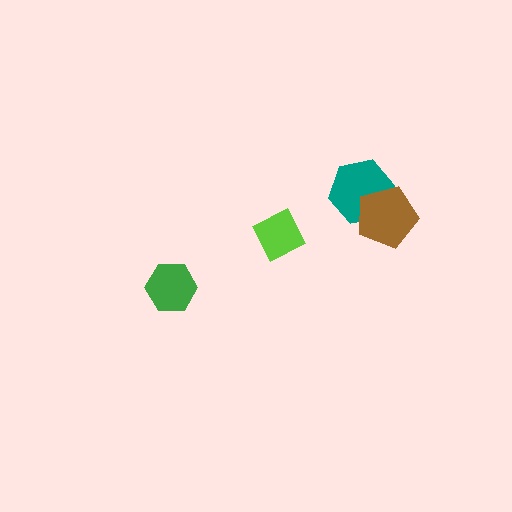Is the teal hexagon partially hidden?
Yes, it is partially covered by another shape.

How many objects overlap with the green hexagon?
0 objects overlap with the green hexagon.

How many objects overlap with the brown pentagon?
1 object overlaps with the brown pentagon.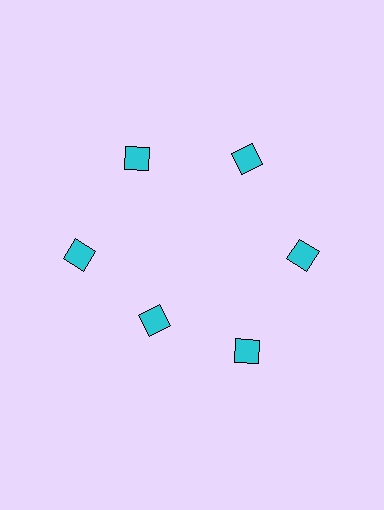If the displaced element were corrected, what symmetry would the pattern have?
It would have 6-fold rotational symmetry — the pattern would map onto itself every 60 degrees.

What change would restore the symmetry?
The symmetry would be restored by moving it outward, back onto the ring so that all 6 diamonds sit at equal angles and equal distance from the center.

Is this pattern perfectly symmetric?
No. The 6 cyan diamonds are arranged in a ring, but one element near the 7 o'clock position is pulled inward toward the center, breaking the 6-fold rotational symmetry.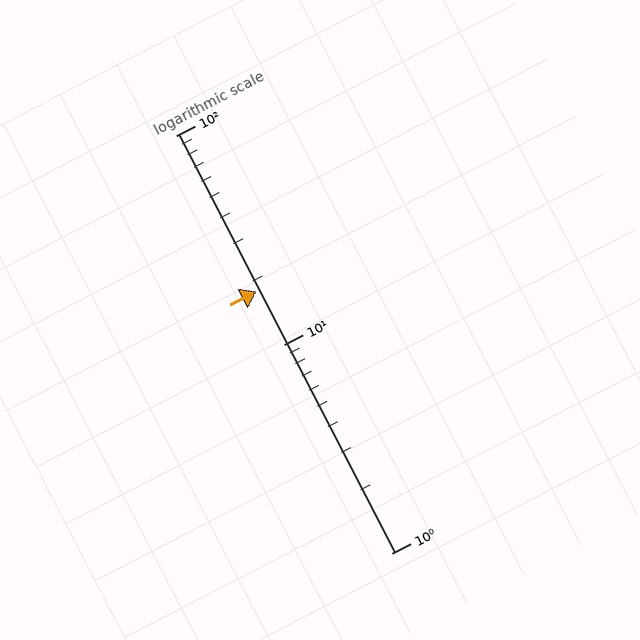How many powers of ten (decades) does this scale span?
The scale spans 2 decades, from 1 to 100.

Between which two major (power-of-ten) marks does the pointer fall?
The pointer is between 10 and 100.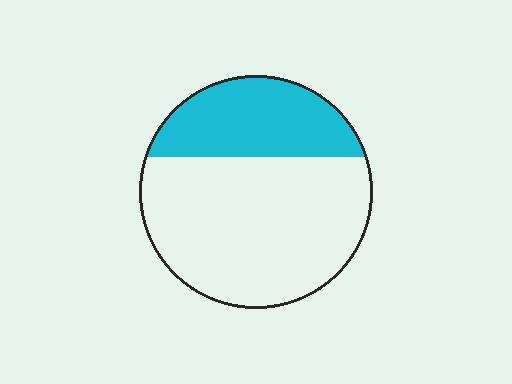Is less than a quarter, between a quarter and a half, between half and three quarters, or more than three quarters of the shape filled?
Between a quarter and a half.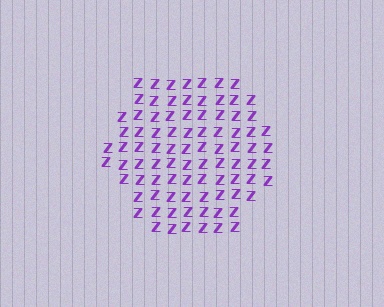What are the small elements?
The small elements are letter Z's.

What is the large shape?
The large shape is a hexagon.